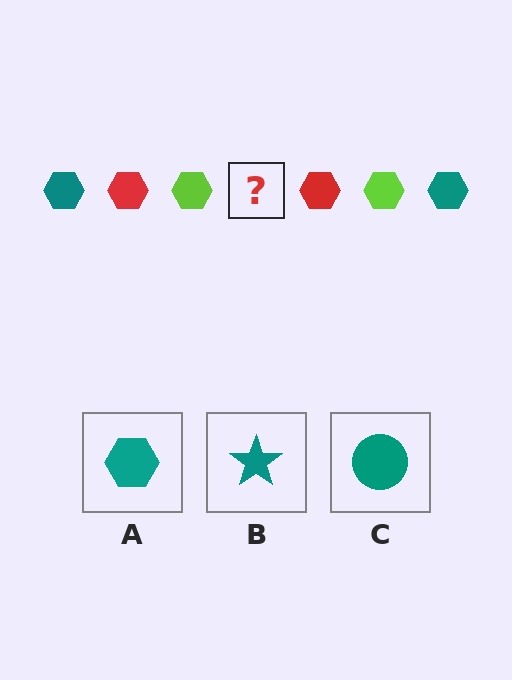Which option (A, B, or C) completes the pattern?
A.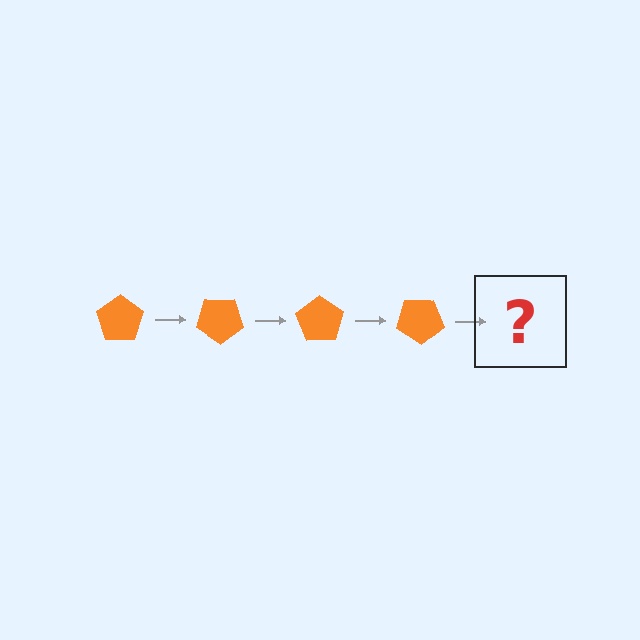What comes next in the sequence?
The next element should be an orange pentagon rotated 140 degrees.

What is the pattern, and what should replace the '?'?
The pattern is that the pentagon rotates 35 degrees each step. The '?' should be an orange pentagon rotated 140 degrees.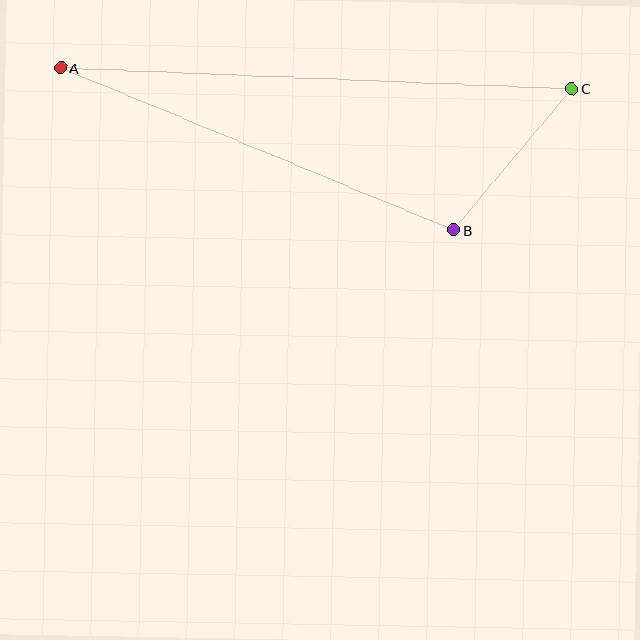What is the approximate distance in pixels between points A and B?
The distance between A and B is approximately 425 pixels.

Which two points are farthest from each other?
Points A and C are farthest from each other.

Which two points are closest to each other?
Points B and C are closest to each other.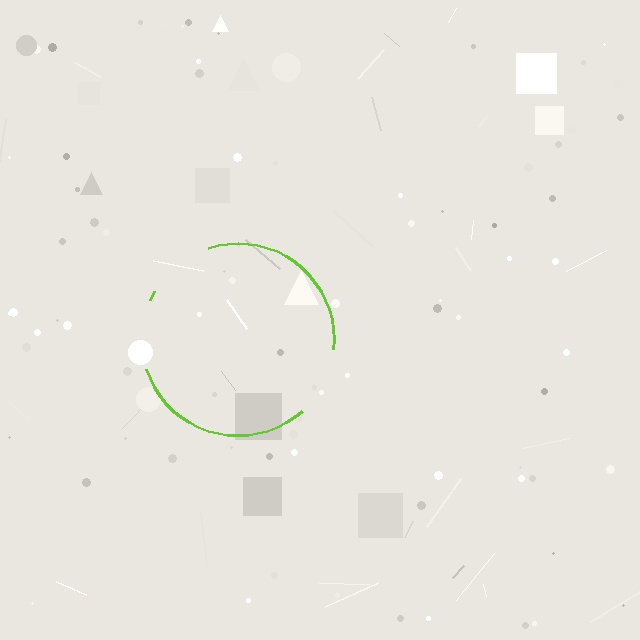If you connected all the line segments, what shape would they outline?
They would outline a circle.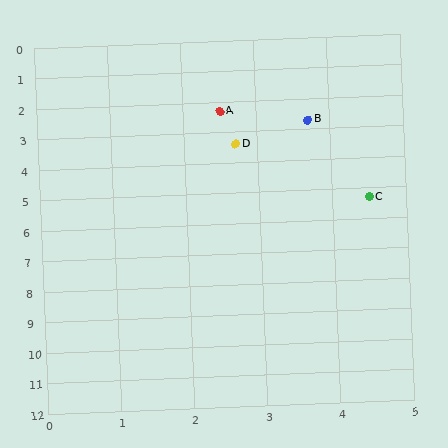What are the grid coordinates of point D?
Point D is at approximately (2.7, 3.4).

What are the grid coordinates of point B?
Point B is at approximately (3.7, 2.7).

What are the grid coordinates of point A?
Point A is at approximately (2.5, 2.3).